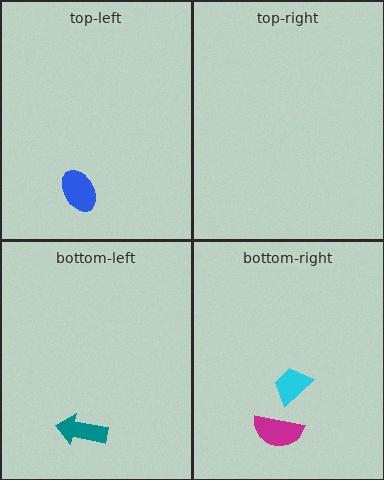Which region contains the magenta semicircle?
The bottom-right region.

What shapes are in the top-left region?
The blue ellipse.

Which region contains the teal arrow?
The bottom-left region.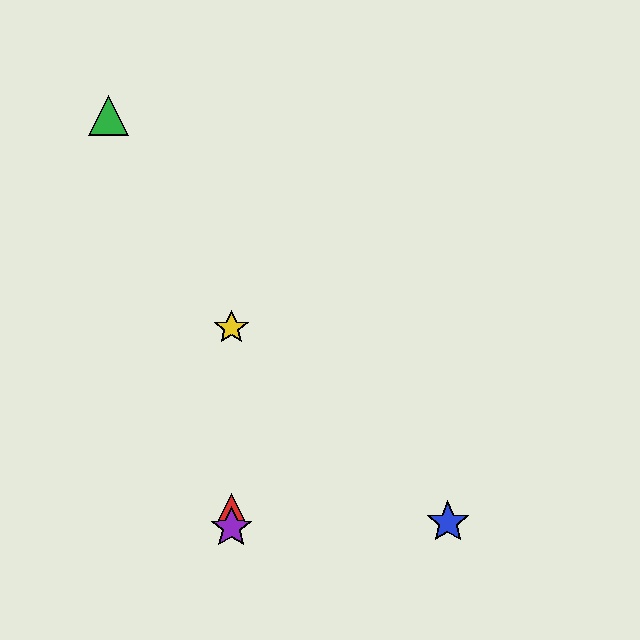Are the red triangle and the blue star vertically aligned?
No, the red triangle is at x≈231 and the blue star is at x≈448.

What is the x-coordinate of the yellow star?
The yellow star is at x≈231.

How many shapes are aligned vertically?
3 shapes (the red triangle, the yellow star, the purple star) are aligned vertically.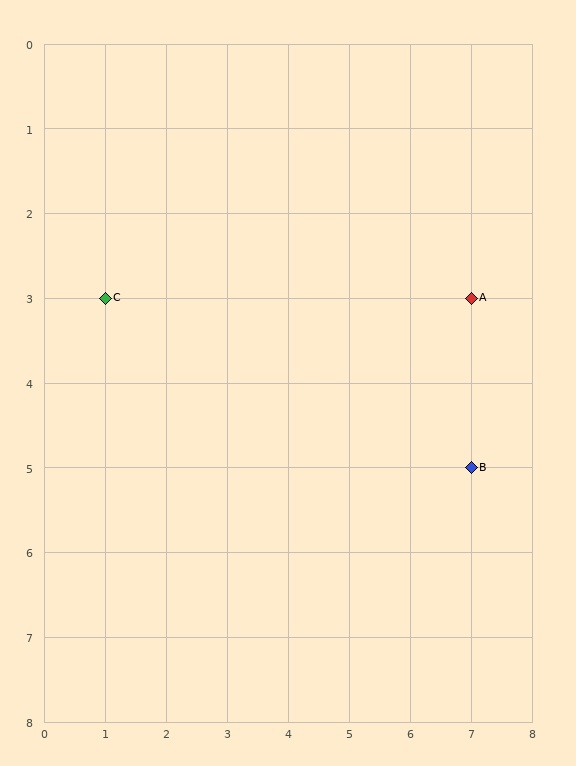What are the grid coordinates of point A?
Point A is at grid coordinates (7, 3).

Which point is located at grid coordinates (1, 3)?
Point C is at (1, 3).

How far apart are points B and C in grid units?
Points B and C are 6 columns and 2 rows apart (about 6.3 grid units diagonally).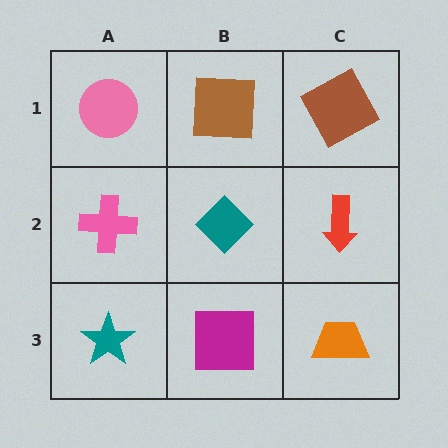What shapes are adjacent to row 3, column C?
A red arrow (row 2, column C), a magenta square (row 3, column B).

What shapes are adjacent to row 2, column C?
A brown square (row 1, column C), an orange trapezoid (row 3, column C), a teal diamond (row 2, column B).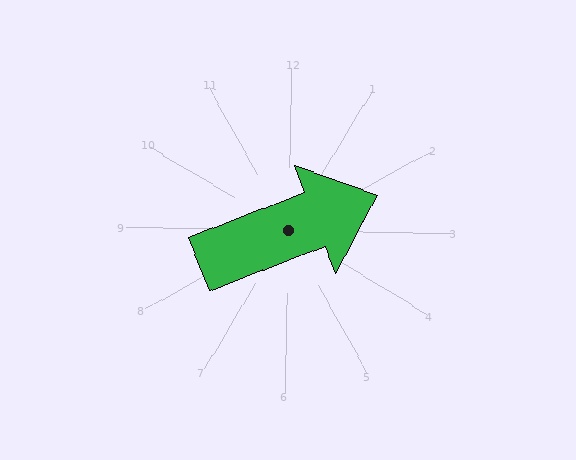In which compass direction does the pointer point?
East.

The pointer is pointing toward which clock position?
Roughly 2 o'clock.